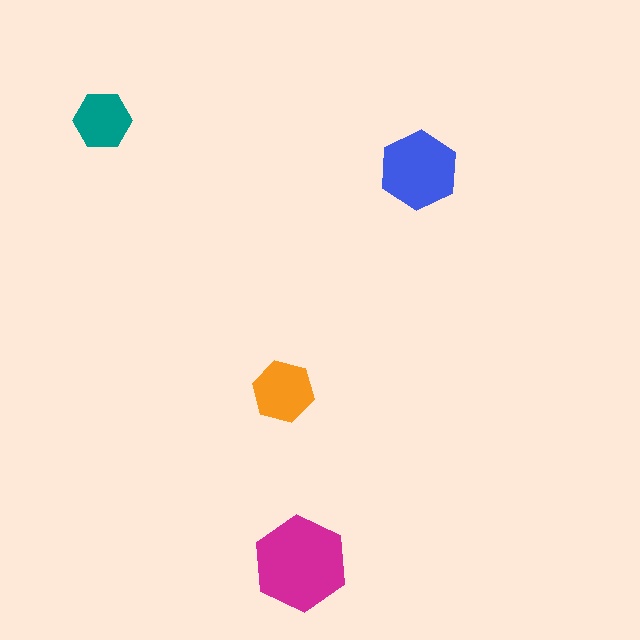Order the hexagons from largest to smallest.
the magenta one, the blue one, the orange one, the teal one.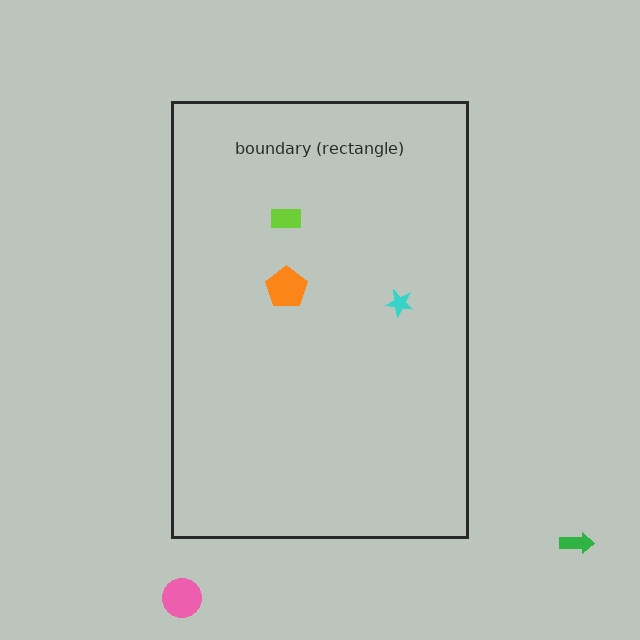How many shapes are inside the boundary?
3 inside, 2 outside.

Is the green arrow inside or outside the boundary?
Outside.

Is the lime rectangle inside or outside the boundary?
Inside.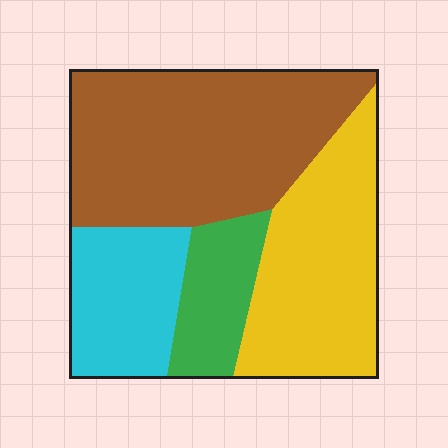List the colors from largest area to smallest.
From largest to smallest: brown, yellow, cyan, green.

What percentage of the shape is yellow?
Yellow covers roughly 30% of the shape.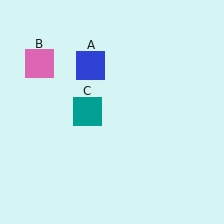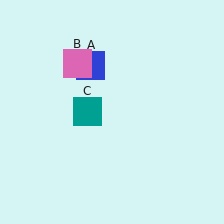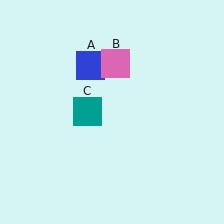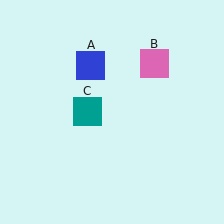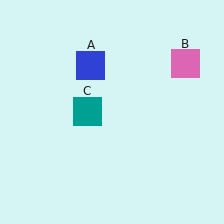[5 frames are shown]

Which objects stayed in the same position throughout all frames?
Blue square (object A) and teal square (object C) remained stationary.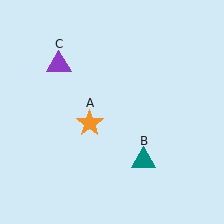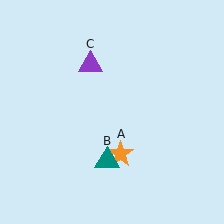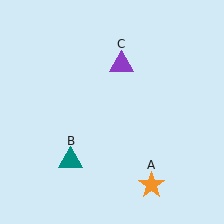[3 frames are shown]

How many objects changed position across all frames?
3 objects changed position: orange star (object A), teal triangle (object B), purple triangle (object C).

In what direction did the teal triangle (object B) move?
The teal triangle (object B) moved left.